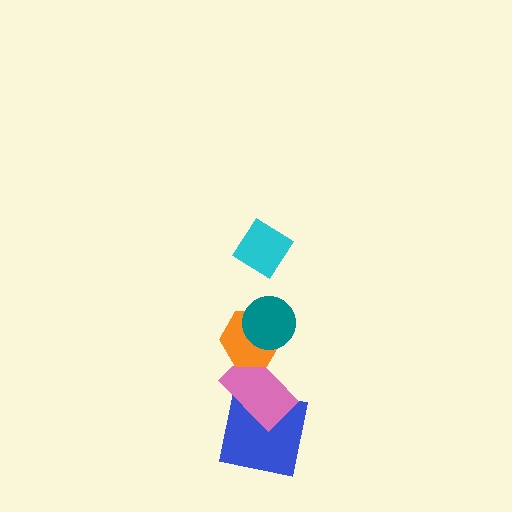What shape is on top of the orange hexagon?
The teal circle is on top of the orange hexagon.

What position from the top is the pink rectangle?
The pink rectangle is 4th from the top.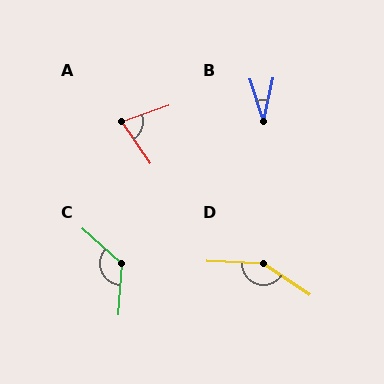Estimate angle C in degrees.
Approximately 128 degrees.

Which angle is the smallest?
B, at approximately 29 degrees.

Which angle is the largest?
D, at approximately 148 degrees.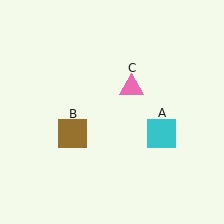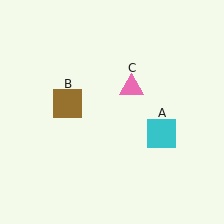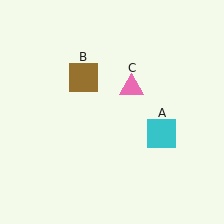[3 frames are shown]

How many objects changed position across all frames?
1 object changed position: brown square (object B).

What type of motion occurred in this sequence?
The brown square (object B) rotated clockwise around the center of the scene.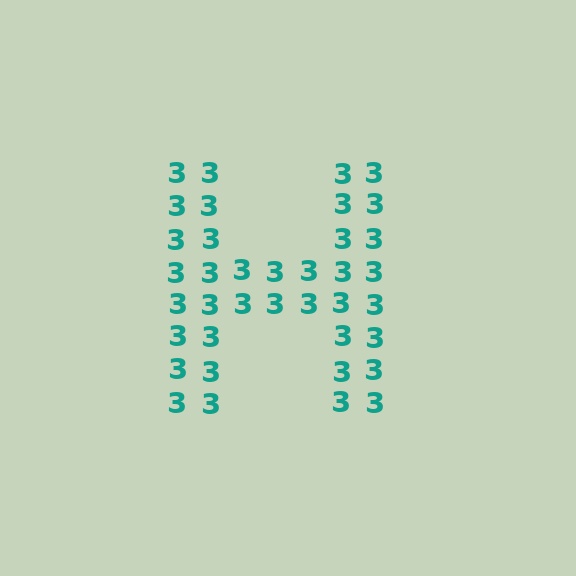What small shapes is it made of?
It is made of small digit 3's.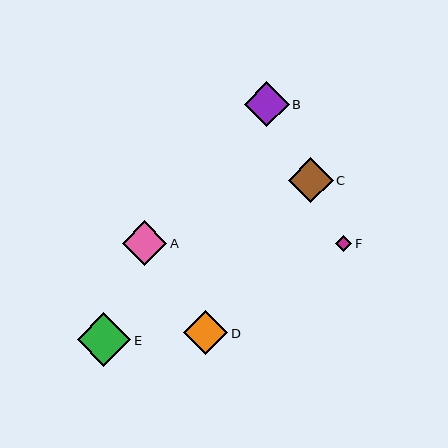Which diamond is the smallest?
Diamond F is the smallest with a size of approximately 17 pixels.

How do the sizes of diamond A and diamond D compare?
Diamond A and diamond D are approximately the same size.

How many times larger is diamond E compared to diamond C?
Diamond E is approximately 1.2 times the size of diamond C.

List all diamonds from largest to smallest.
From largest to smallest: E, B, C, A, D, F.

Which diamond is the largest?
Diamond E is the largest with a size of approximately 54 pixels.